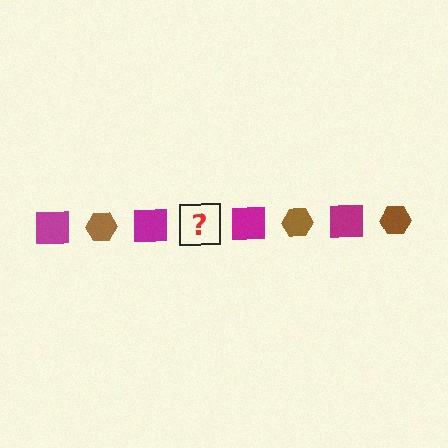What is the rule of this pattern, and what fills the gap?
The rule is that the pattern alternates between magenta square and brown hexagon. The gap should be filled with a brown hexagon.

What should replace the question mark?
The question mark should be replaced with a brown hexagon.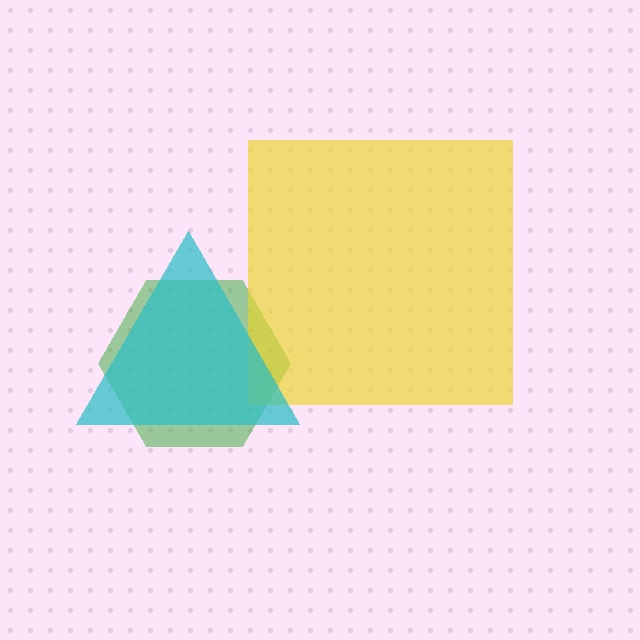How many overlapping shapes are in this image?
There are 3 overlapping shapes in the image.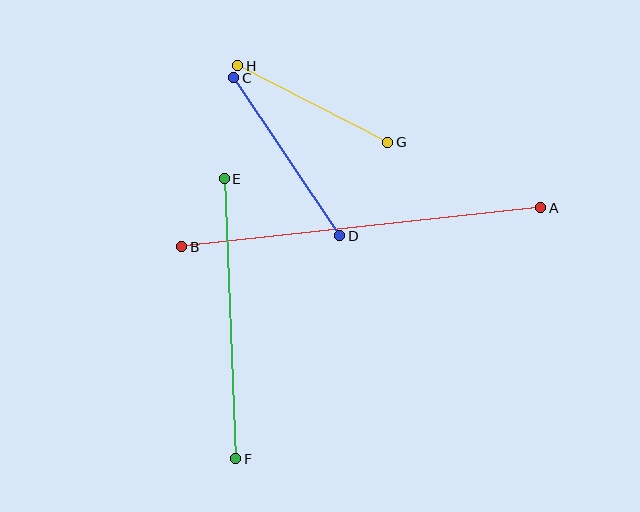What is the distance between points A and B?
The distance is approximately 362 pixels.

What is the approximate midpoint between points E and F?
The midpoint is at approximately (230, 319) pixels.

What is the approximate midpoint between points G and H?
The midpoint is at approximately (313, 104) pixels.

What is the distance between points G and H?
The distance is approximately 168 pixels.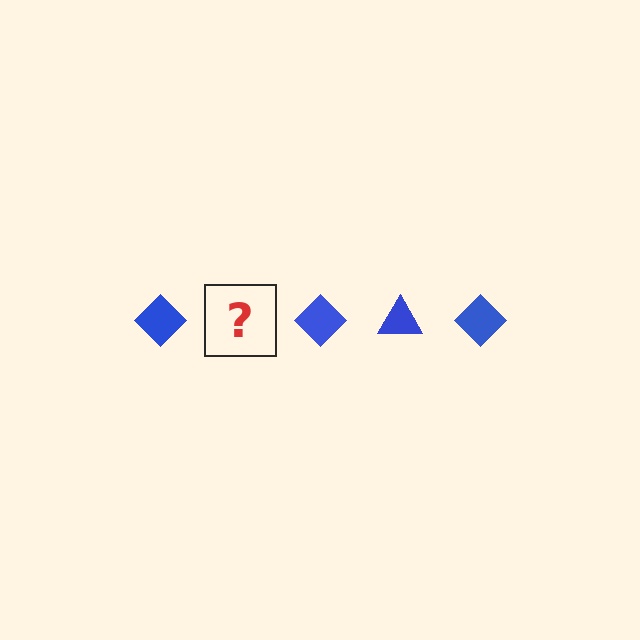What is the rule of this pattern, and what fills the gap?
The rule is that the pattern cycles through diamond, triangle shapes in blue. The gap should be filled with a blue triangle.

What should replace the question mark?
The question mark should be replaced with a blue triangle.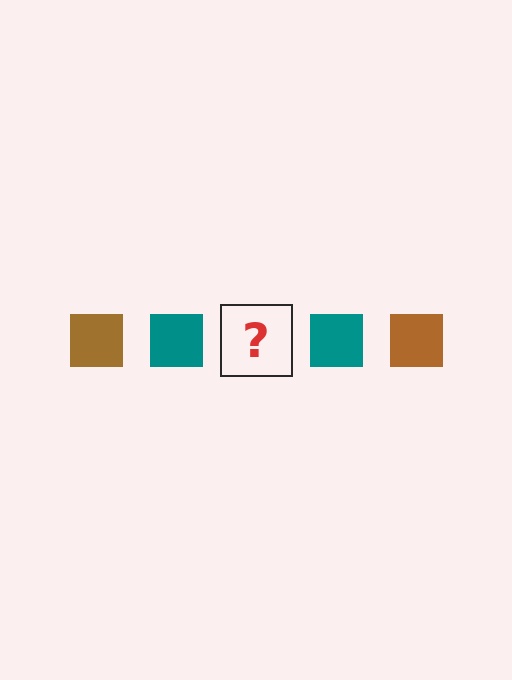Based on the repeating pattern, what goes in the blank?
The blank should be a brown square.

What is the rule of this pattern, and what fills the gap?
The rule is that the pattern cycles through brown, teal squares. The gap should be filled with a brown square.